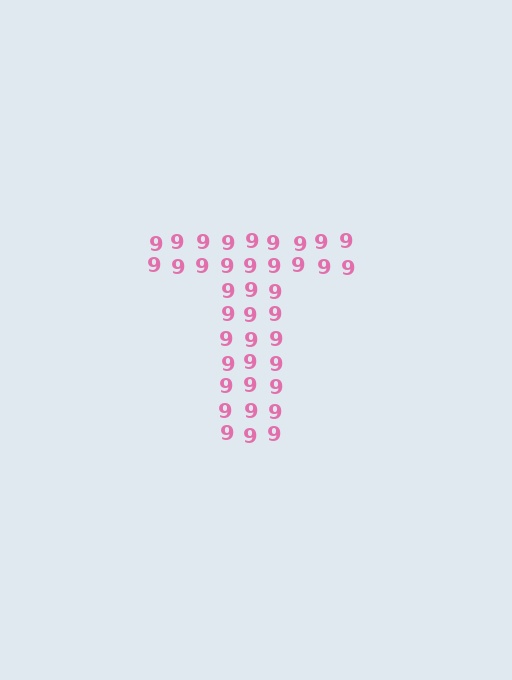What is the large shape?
The large shape is the letter T.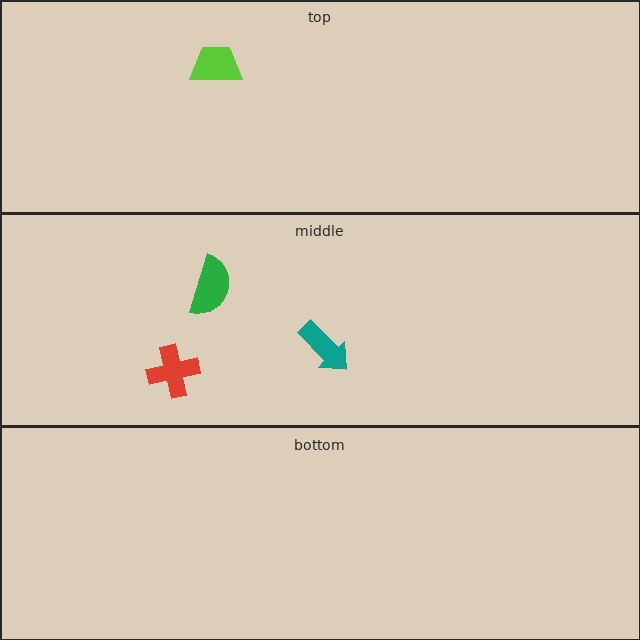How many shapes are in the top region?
1.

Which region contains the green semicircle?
The middle region.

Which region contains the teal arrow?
The middle region.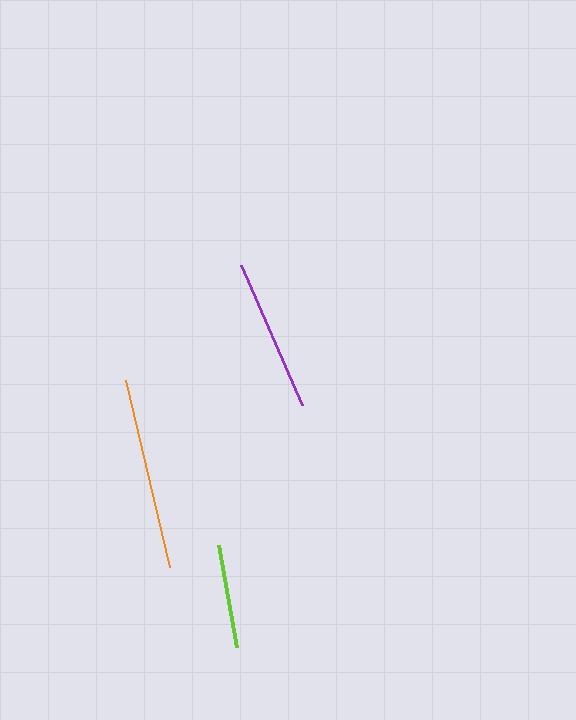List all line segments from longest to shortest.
From longest to shortest: orange, purple, lime.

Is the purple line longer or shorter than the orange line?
The orange line is longer than the purple line.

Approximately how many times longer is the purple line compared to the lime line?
The purple line is approximately 1.5 times the length of the lime line.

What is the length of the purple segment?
The purple segment is approximately 153 pixels long.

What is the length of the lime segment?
The lime segment is approximately 104 pixels long.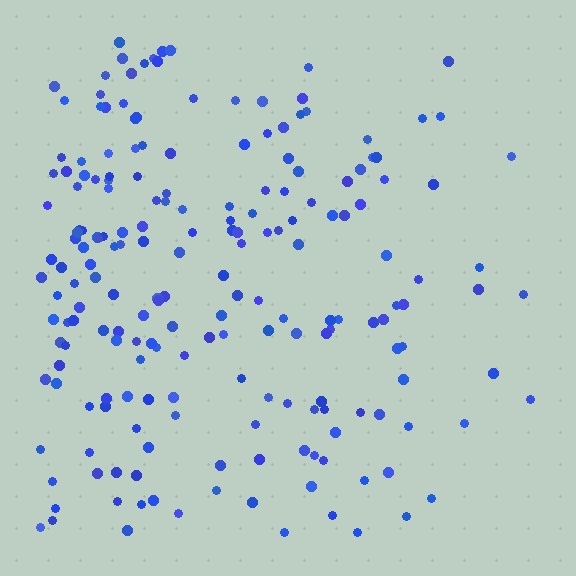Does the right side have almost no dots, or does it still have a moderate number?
Still a moderate number, just noticeably fewer than the left.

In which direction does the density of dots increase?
From right to left, with the left side densest.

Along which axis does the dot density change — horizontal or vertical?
Horizontal.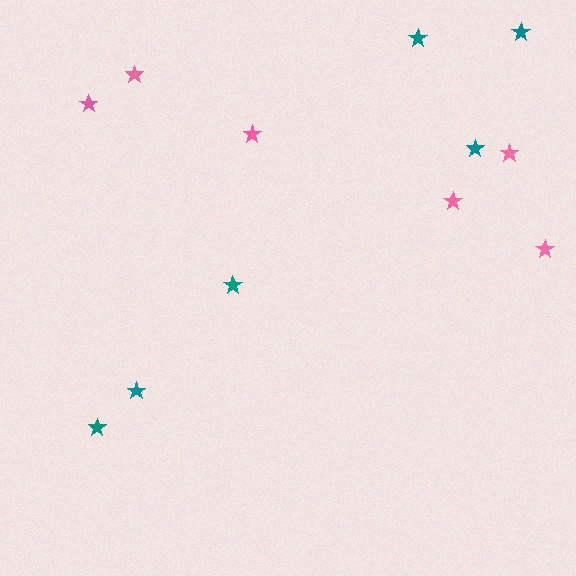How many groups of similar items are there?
There are 2 groups: one group of teal stars (6) and one group of pink stars (6).